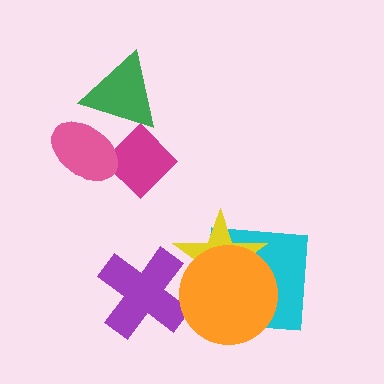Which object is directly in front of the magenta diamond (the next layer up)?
The green triangle is directly in front of the magenta diamond.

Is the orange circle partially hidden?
No, no other shape covers it.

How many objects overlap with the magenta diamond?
2 objects overlap with the magenta diamond.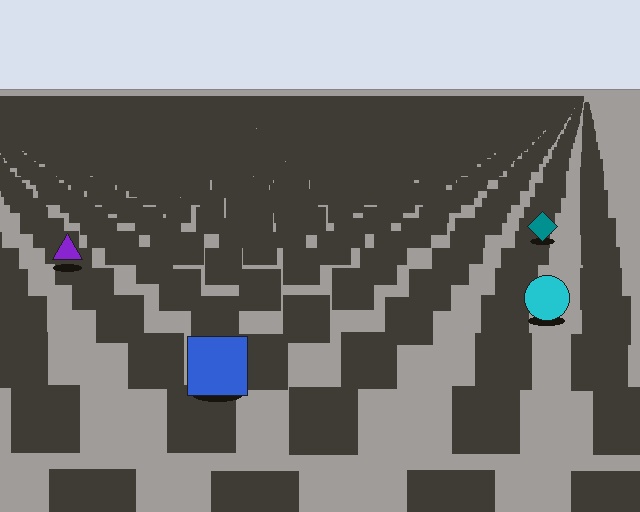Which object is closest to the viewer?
The blue square is closest. The texture marks near it are larger and more spread out.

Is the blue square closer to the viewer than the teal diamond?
Yes. The blue square is closer — you can tell from the texture gradient: the ground texture is coarser near it.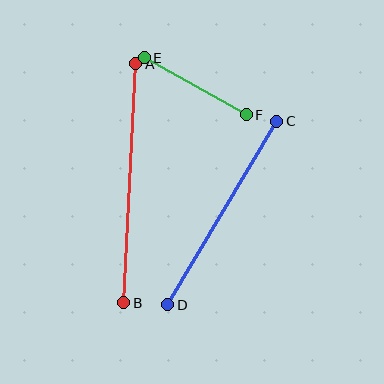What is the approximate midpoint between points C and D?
The midpoint is at approximately (222, 213) pixels.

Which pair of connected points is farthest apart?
Points A and B are farthest apart.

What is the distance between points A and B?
The distance is approximately 240 pixels.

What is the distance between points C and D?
The distance is approximately 213 pixels.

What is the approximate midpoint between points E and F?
The midpoint is at approximately (195, 86) pixels.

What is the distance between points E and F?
The distance is approximately 117 pixels.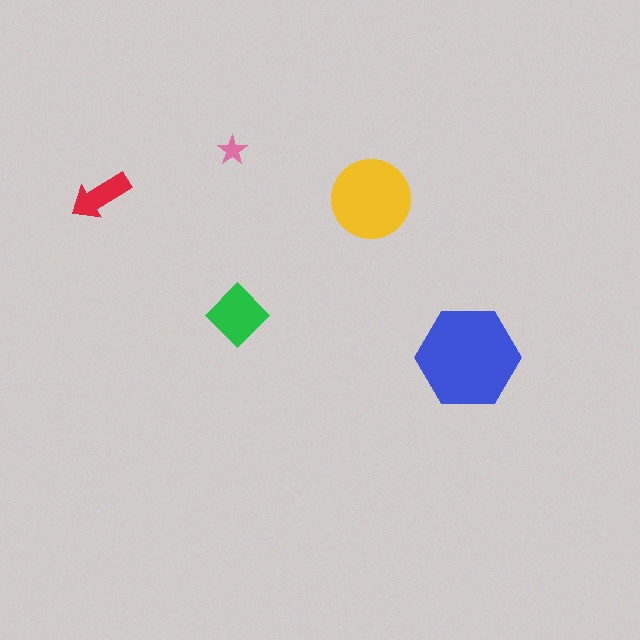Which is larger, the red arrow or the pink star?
The red arrow.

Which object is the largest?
The blue hexagon.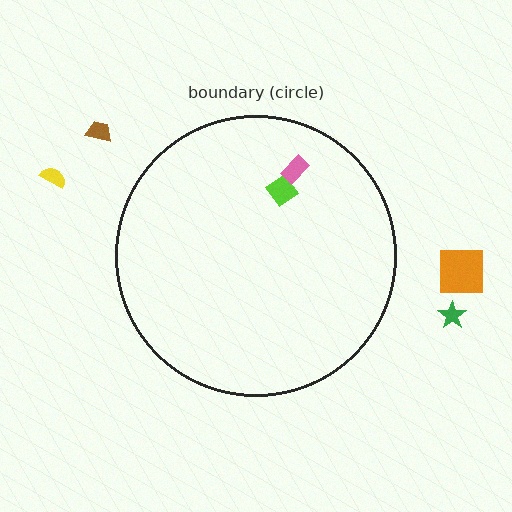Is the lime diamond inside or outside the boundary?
Inside.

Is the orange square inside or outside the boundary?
Outside.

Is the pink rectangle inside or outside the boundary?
Inside.